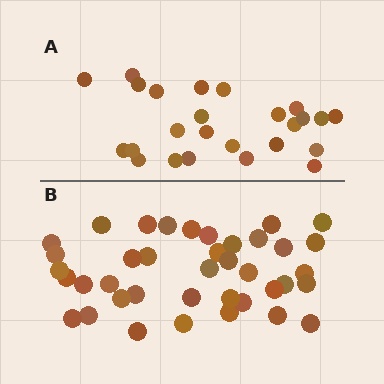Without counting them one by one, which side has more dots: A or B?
Region B (the bottom region) has more dots.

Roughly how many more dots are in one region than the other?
Region B has approximately 15 more dots than region A.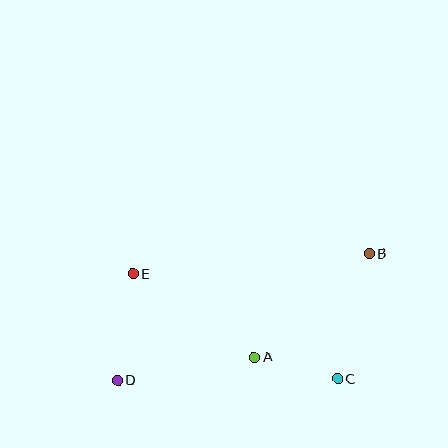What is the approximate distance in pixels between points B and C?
The distance between B and C is approximately 129 pixels.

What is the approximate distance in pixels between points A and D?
The distance between A and D is approximately 139 pixels.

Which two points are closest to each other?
Points A and C are closest to each other.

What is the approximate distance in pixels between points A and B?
The distance between A and B is approximately 155 pixels.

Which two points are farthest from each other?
Points B and D are farthest from each other.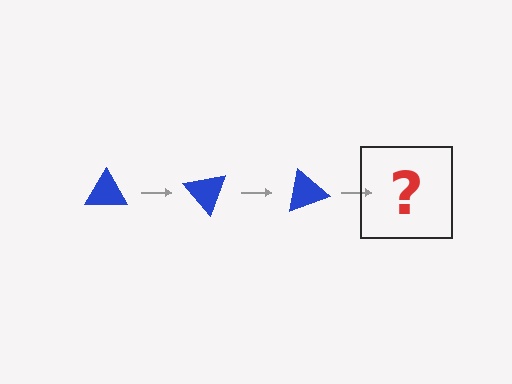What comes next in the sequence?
The next element should be a blue triangle rotated 150 degrees.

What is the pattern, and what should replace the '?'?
The pattern is that the triangle rotates 50 degrees each step. The '?' should be a blue triangle rotated 150 degrees.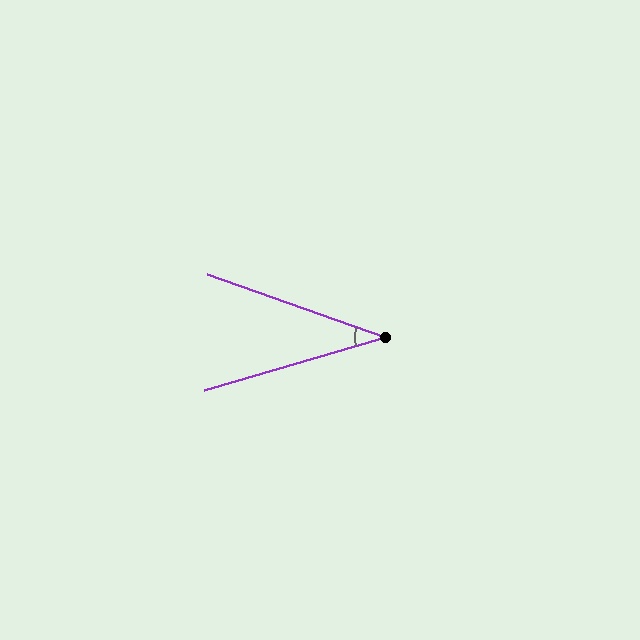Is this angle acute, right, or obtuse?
It is acute.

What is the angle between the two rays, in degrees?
Approximately 36 degrees.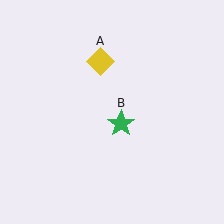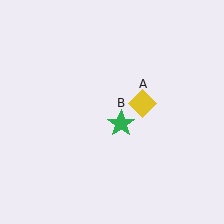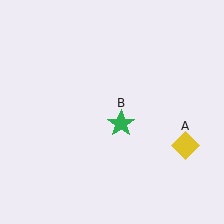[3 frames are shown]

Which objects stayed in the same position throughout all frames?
Green star (object B) remained stationary.